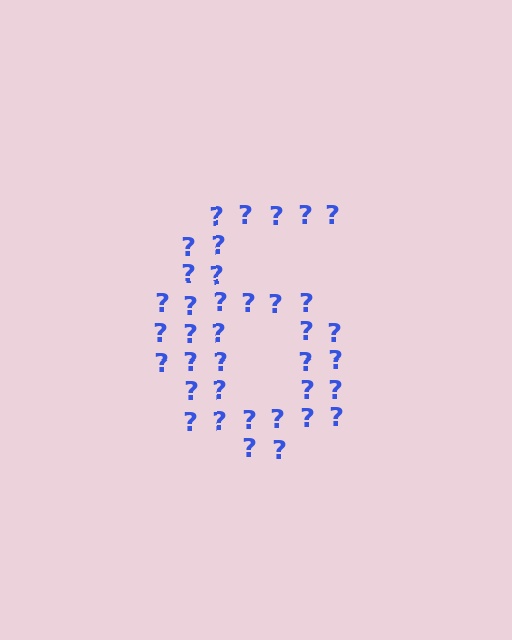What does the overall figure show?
The overall figure shows the digit 6.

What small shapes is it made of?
It is made of small question marks.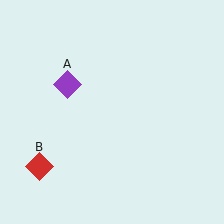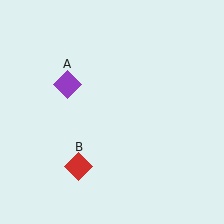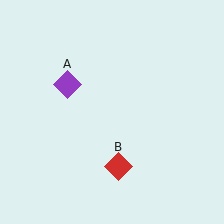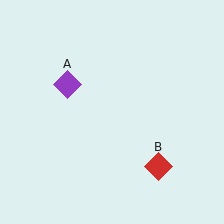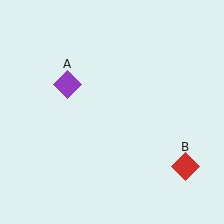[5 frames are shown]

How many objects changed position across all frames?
1 object changed position: red diamond (object B).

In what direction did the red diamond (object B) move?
The red diamond (object B) moved right.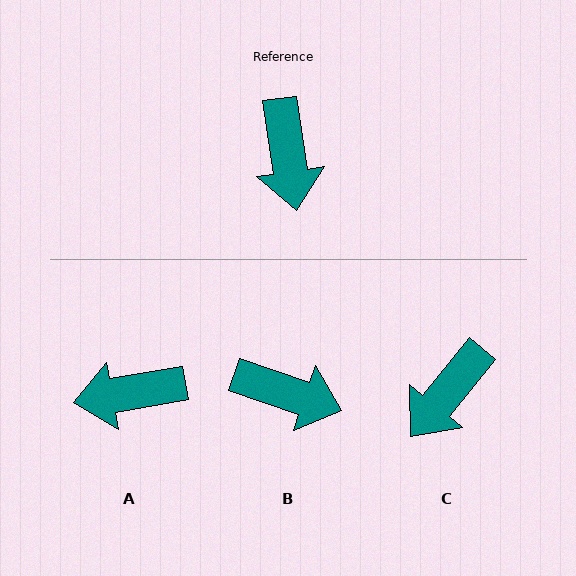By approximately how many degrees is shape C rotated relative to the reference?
Approximately 48 degrees clockwise.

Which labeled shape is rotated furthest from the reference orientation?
A, about 89 degrees away.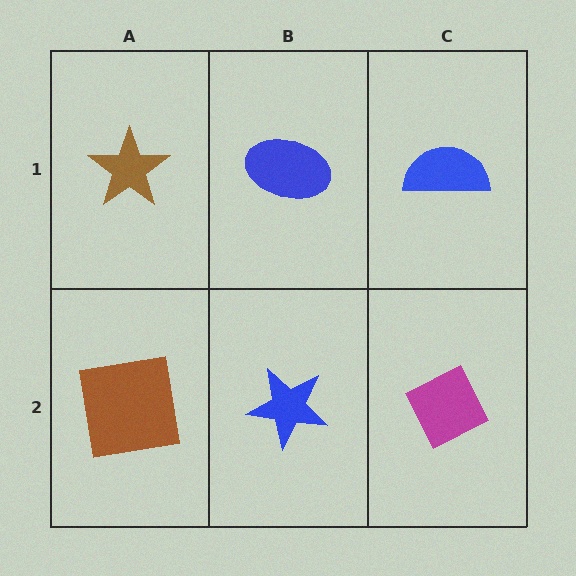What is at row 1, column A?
A brown star.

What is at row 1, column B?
A blue ellipse.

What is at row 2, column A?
A brown square.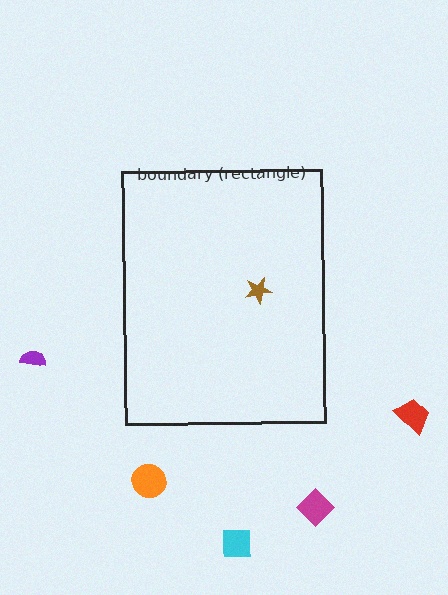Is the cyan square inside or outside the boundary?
Outside.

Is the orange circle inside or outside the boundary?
Outside.